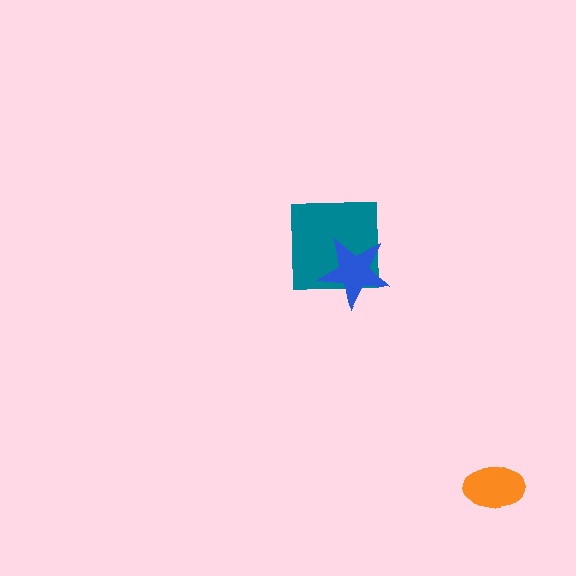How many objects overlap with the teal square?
1 object overlaps with the teal square.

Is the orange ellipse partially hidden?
No, no other shape covers it.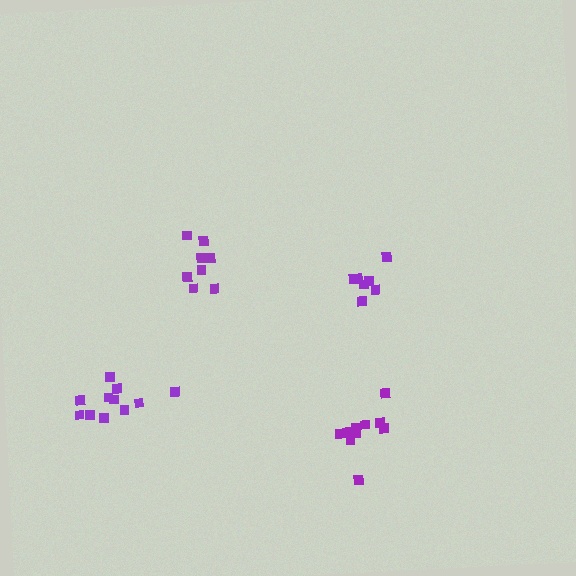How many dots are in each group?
Group 1: 8 dots, Group 2: 10 dots, Group 3: 11 dots, Group 4: 7 dots (36 total).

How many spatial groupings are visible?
There are 4 spatial groupings.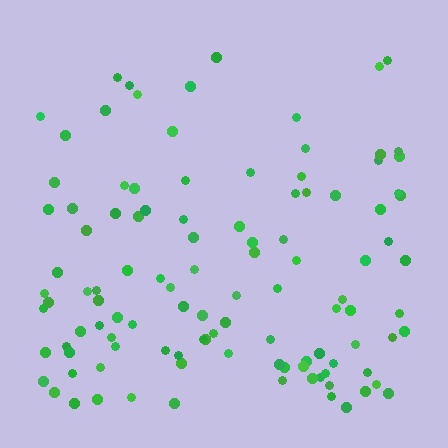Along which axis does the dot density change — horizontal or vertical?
Vertical.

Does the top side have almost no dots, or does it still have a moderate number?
Still a moderate number, just noticeably fewer than the bottom.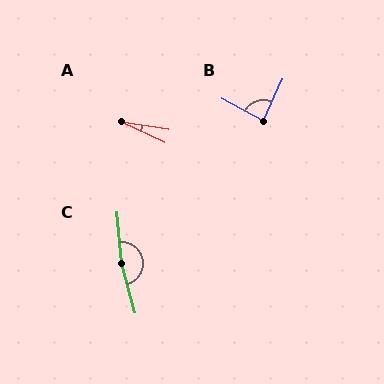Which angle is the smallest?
A, at approximately 16 degrees.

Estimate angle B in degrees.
Approximately 86 degrees.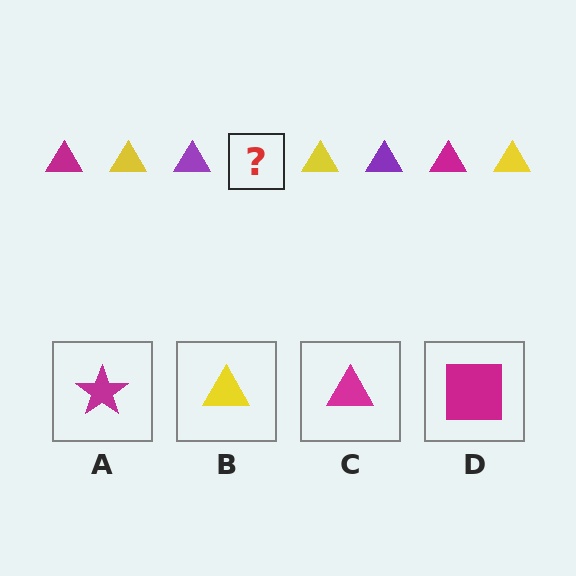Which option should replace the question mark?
Option C.